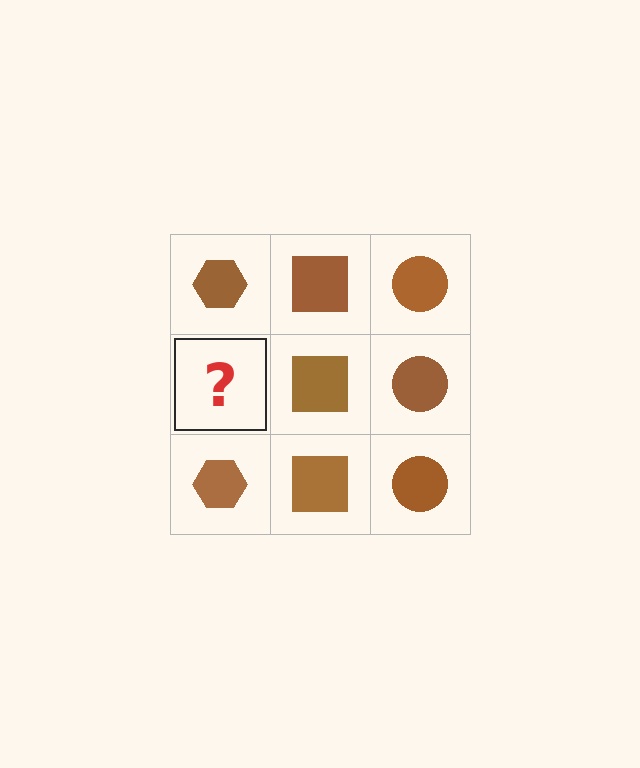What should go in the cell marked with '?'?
The missing cell should contain a brown hexagon.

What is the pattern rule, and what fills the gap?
The rule is that each column has a consistent shape. The gap should be filled with a brown hexagon.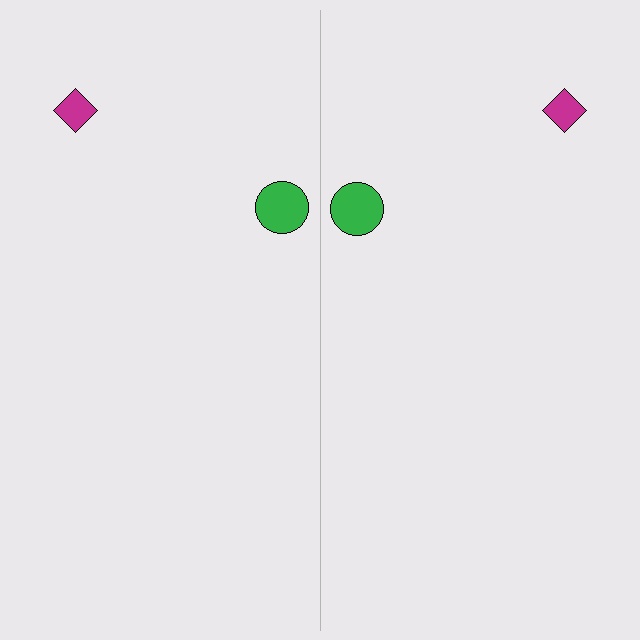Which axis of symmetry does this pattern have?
The pattern has a vertical axis of symmetry running through the center of the image.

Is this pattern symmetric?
Yes, this pattern has bilateral (reflection) symmetry.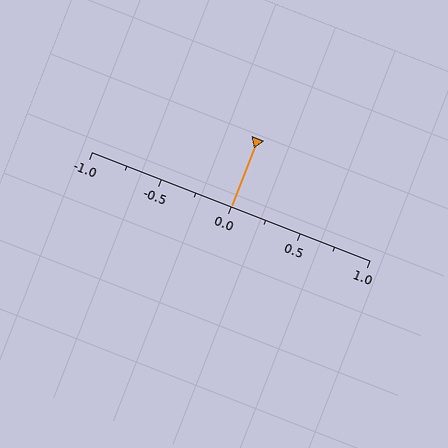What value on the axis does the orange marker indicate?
The marker indicates approximately 0.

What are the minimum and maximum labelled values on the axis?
The axis runs from -1.0 to 1.0.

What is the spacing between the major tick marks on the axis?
The major ticks are spaced 0.5 apart.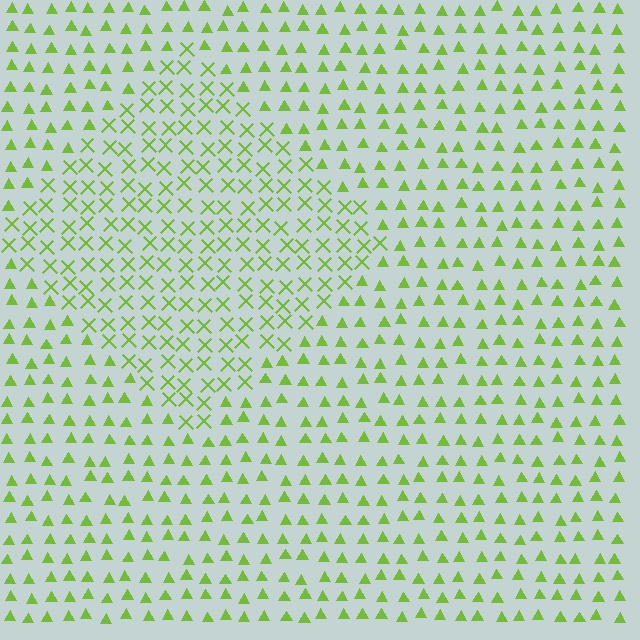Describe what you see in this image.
The image is filled with small lime elements arranged in a uniform grid. A diamond-shaped region contains X marks, while the surrounding area contains triangles. The boundary is defined purely by the change in element shape.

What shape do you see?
I see a diamond.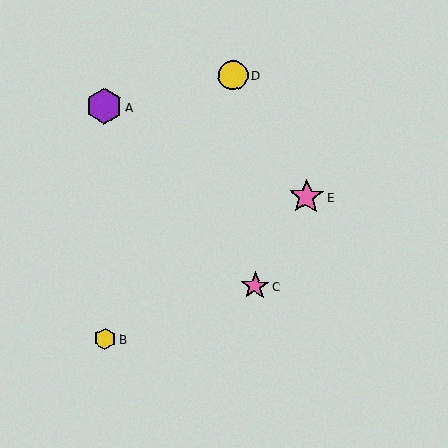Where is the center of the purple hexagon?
The center of the purple hexagon is at (104, 106).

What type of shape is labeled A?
Shape A is a purple hexagon.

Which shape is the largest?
The purple hexagon (labeled A) is the largest.